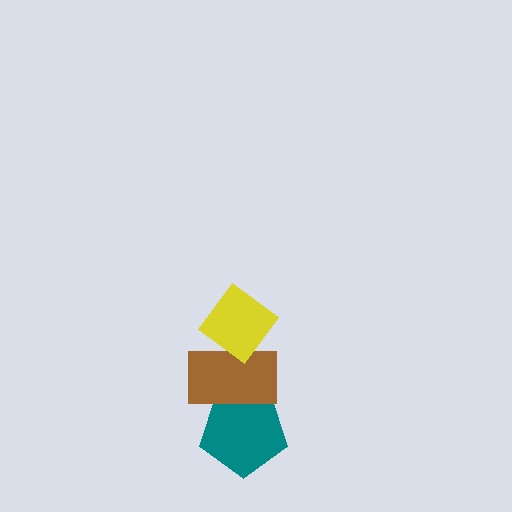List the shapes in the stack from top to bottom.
From top to bottom: the yellow diamond, the brown rectangle, the teal pentagon.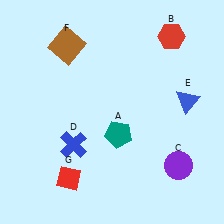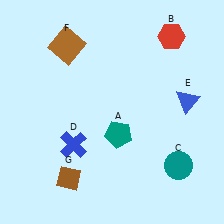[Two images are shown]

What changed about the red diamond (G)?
In Image 1, G is red. In Image 2, it changed to brown.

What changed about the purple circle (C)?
In Image 1, C is purple. In Image 2, it changed to teal.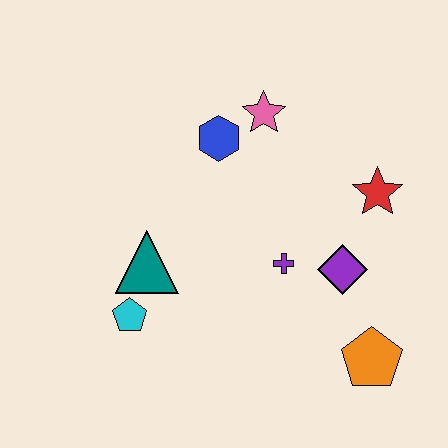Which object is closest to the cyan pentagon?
The teal triangle is closest to the cyan pentagon.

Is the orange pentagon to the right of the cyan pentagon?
Yes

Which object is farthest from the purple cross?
The cyan pentagon is farthest from the purple cross.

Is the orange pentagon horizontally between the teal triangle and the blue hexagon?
No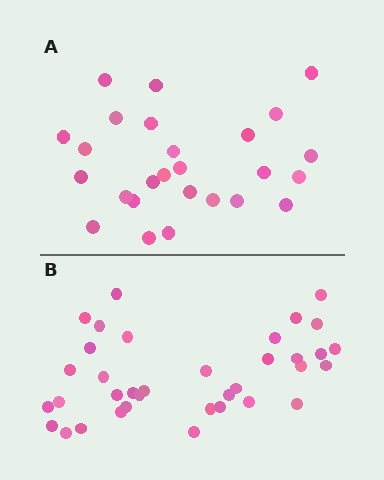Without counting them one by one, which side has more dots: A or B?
Region B (the bottom region) has more dots.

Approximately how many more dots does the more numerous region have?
Region B has roughly 10 or so more dots than region A.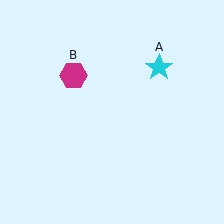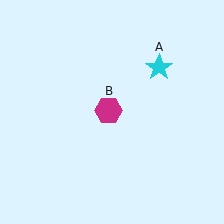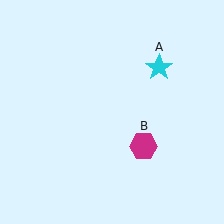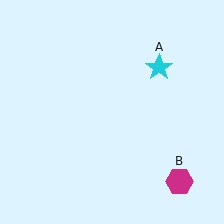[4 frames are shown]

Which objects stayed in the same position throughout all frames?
Cyan star (object A) remained stationary.